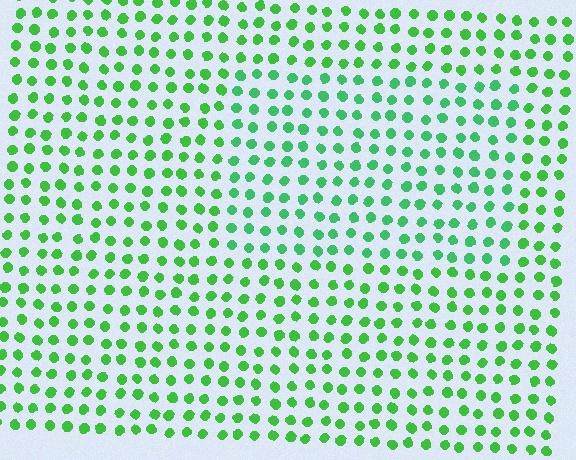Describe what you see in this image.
The image is filled with small green elements in a uniform arrangement. A rectangle-shaped region is visible where the elements are tinted to a slightly different hue, forming a subtle color boundary.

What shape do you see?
I see a rectangle.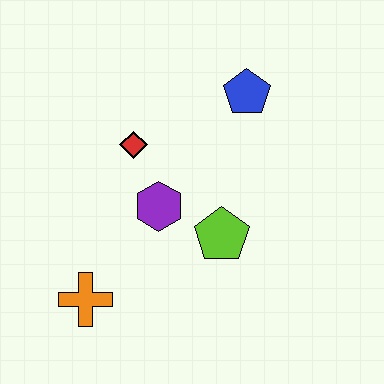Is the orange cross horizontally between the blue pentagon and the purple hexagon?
No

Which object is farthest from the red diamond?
The orange cross is farthest from the red diamond.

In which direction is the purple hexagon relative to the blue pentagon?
The purple hexagon is below the blue pentagon.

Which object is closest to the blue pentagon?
The red diamond is closest to the blue pentagon.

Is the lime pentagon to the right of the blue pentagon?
No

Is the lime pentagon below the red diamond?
Yes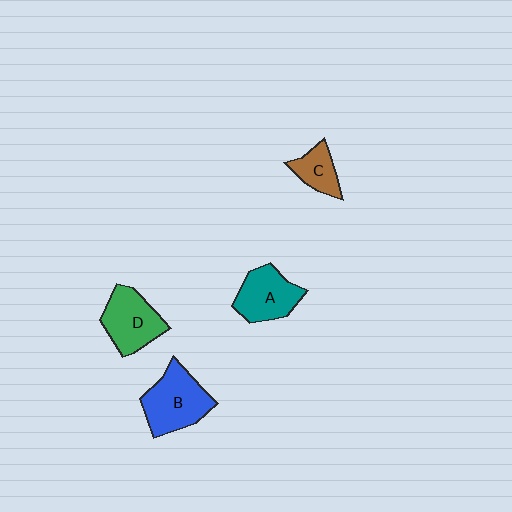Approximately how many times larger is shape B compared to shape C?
Approximately 2.0 times.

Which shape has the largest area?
Shape B (blue).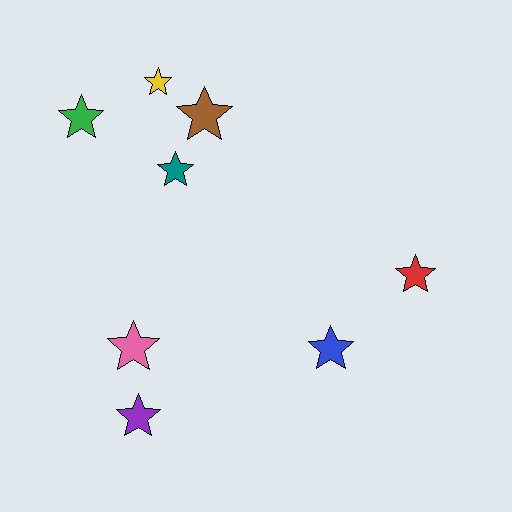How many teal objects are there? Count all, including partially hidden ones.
There is 1 teal object.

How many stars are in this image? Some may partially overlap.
There are 8 stars.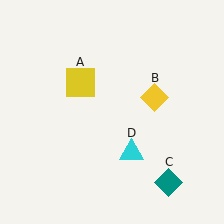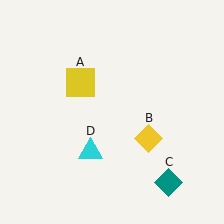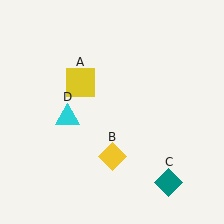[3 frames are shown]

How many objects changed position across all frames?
2 objects changed position: yellow diamond (object B), cyan triangle (object D).